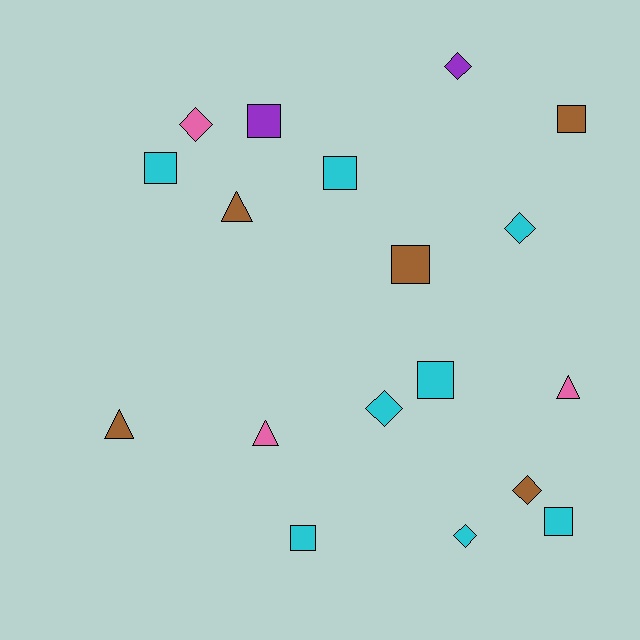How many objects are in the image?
There are 18 objects.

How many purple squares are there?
There is 1 purple square.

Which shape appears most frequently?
Square, with 8 objects.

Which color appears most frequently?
Cyan, with 8 objects.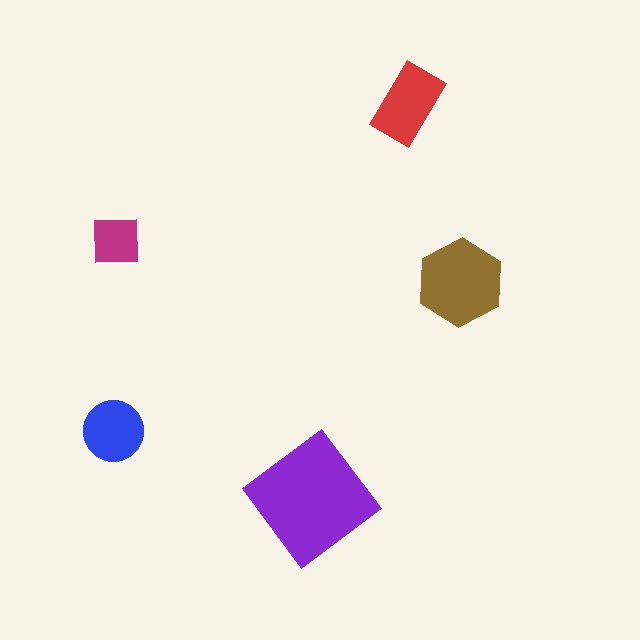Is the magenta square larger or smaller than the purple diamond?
Smaller.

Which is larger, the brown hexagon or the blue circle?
The brown hexagon.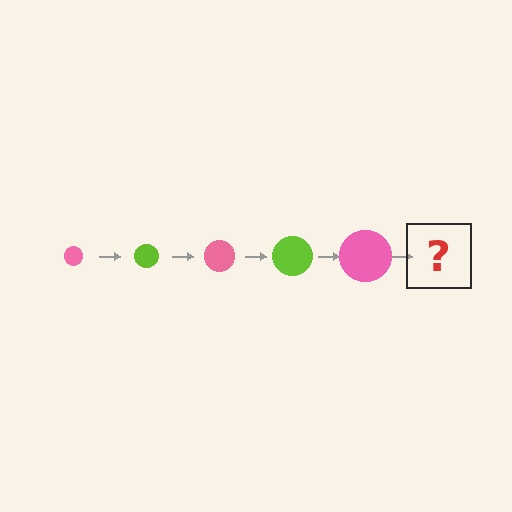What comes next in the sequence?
The next element should be a lime circle, larger than the previous one.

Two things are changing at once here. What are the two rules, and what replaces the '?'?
The two rules are that the circle grows larger each step and the color cycles through pink and lime. The '?' should be a lime circle, larger than the previous one.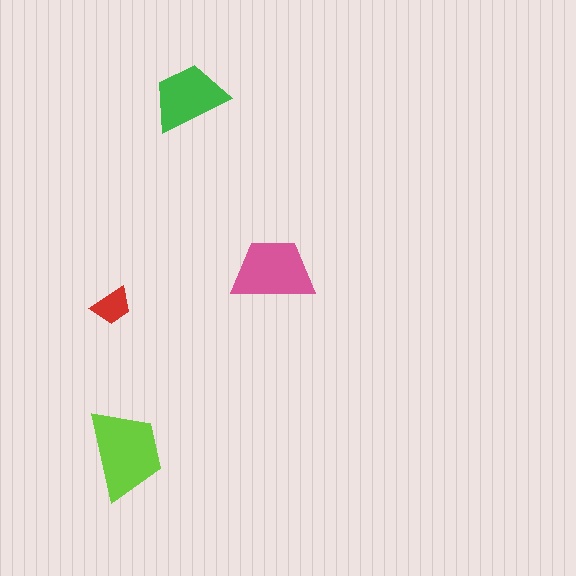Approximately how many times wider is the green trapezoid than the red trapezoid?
About 2 times wider.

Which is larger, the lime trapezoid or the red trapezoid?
The lime one.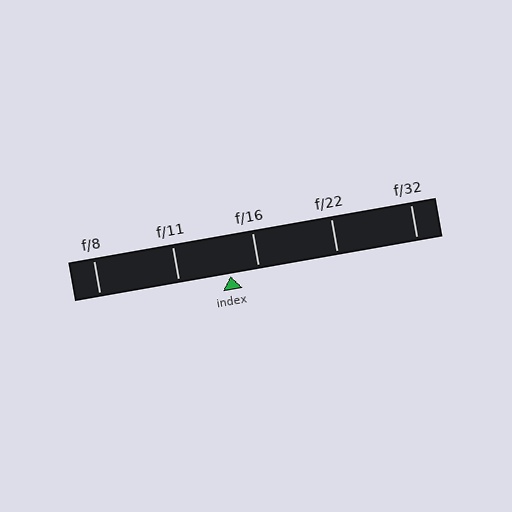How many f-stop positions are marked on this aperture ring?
There are 5 f-stop positions marked.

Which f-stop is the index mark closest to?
The index mark is closest to f/16.